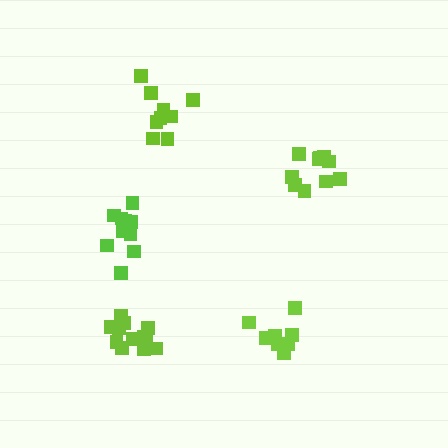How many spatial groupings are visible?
There are 5 spatial groupings.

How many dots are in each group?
Group 1: 8 dots, Group 2: 9 dots, Group 3: 10 dots, Group 4: 12 dots, Group 5: 10 dots (49 total).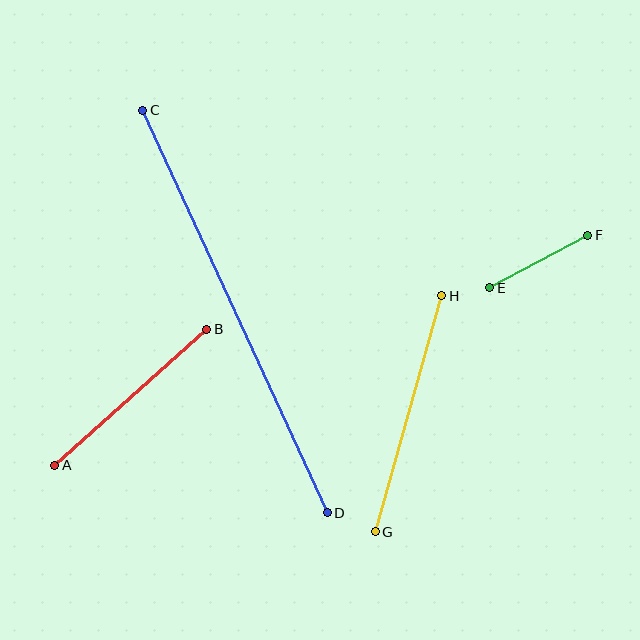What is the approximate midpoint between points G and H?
The midpoint is at approximately (408, 414) pixels.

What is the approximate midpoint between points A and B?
The midpoint is at approximately (131, 397) pixels.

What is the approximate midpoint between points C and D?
The midpoint is at approximately (235, 312) pixels.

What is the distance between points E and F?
The distance is approximately 111 pixels.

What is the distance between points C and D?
The distance is approximately 443 pixels.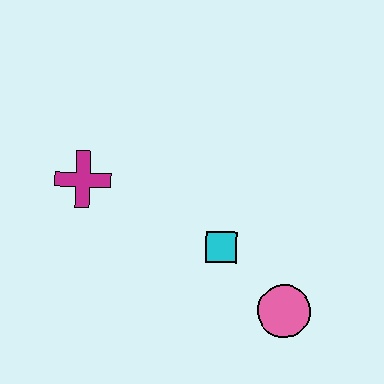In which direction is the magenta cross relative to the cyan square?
The magenta cross is to the left of the cyan square.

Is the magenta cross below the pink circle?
No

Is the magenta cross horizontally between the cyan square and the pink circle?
No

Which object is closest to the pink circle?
The cyan square is closest to the pink circle.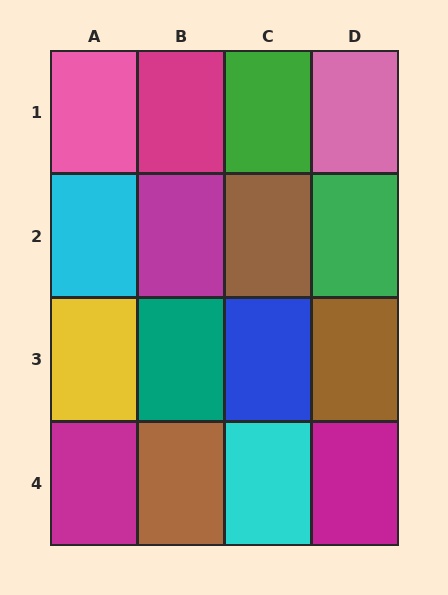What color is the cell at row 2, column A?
Cyan.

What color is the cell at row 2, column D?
Green.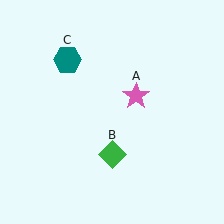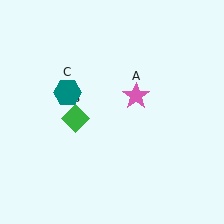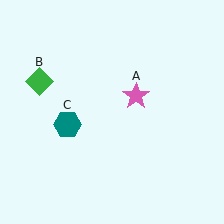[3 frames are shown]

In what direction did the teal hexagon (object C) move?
The teal hexagon (object C) moved down.